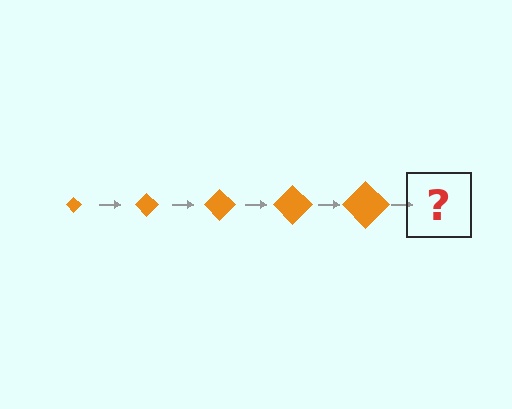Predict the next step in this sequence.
The next step is an orange diamond, larger than the previous one.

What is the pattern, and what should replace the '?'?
The pattern is that the diamond gets progressively larger each step. The '?' should be an orange diamond, larger than the previous one.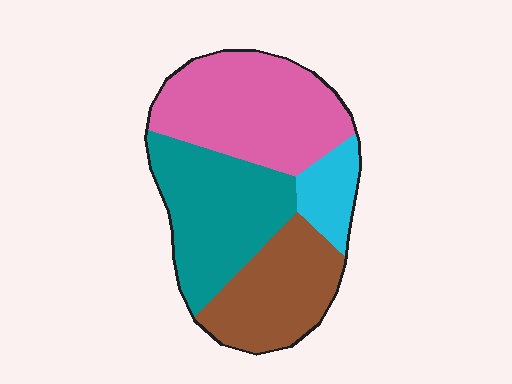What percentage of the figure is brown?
Brown takes up about one quarter (1/4) of the figure.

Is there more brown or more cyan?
Brown.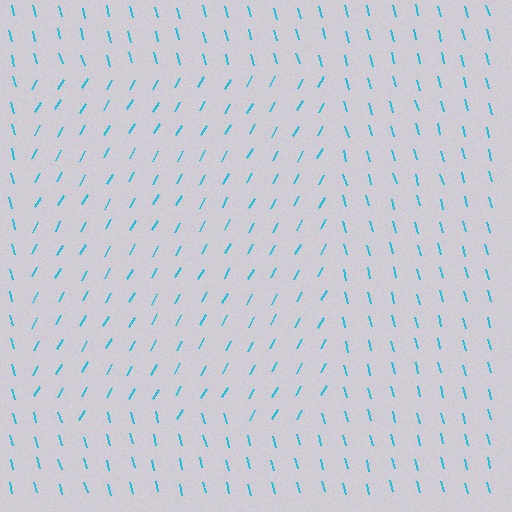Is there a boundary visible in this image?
Yes, there is a texture boundary formed by a change in line orientation.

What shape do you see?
I see a rectangle.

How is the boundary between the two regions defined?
The boundary is defined purely by a change in line orientation (approximately 45 degrees difference). All lines are the same color and thickness.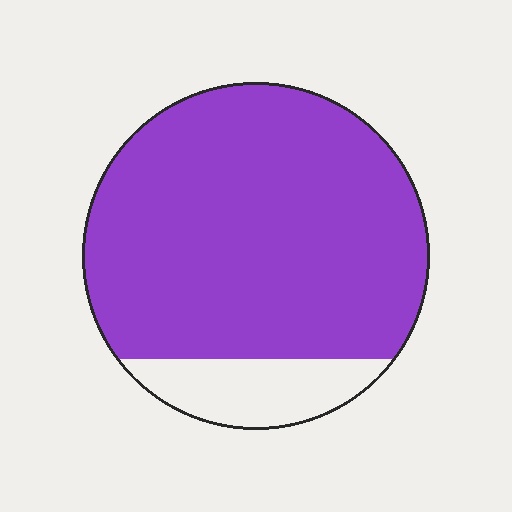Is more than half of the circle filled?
Yes.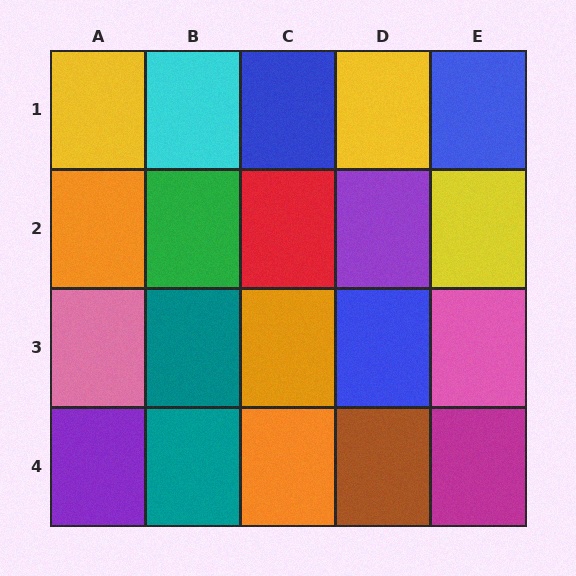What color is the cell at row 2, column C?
Red.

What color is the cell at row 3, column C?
Orange.